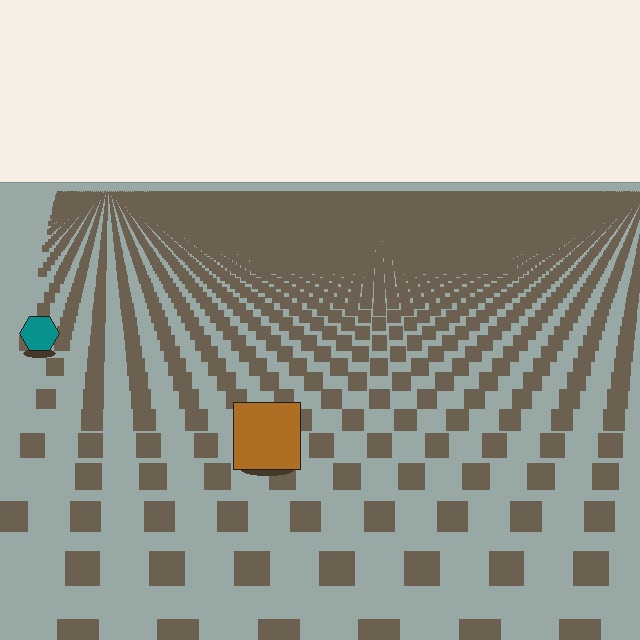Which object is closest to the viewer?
The brown square is closest. The texture marks near it are larger and more spread out.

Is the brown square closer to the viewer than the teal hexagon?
Yes. The brown square is closer — you can tell from the texture gradient: the ground texture is coarser near it.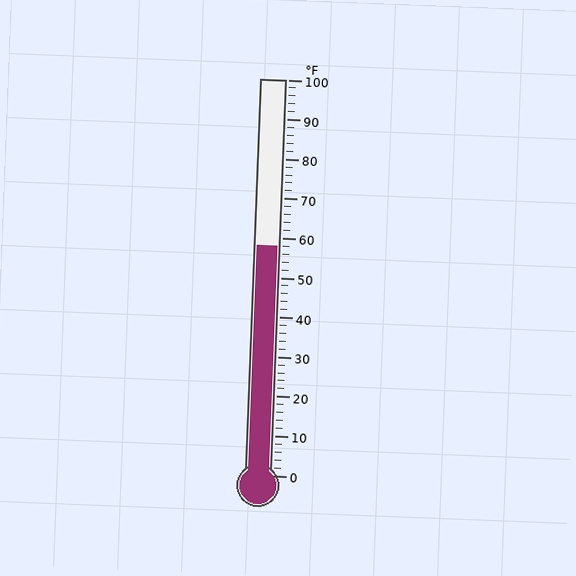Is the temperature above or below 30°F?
The temperature is above 30°F.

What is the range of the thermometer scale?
The thermometer scale ranges from 0°F to 100°F.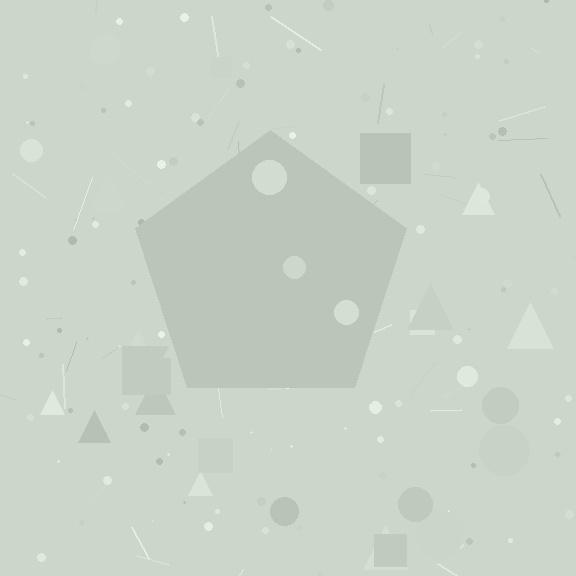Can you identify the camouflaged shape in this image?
The camouflaged shape is a pentagon.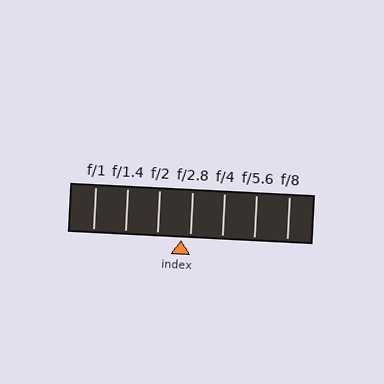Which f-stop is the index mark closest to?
The index mark is closest to f/2.8.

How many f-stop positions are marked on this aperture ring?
There are 7 f-stop positions marked.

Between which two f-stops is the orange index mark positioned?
The index mark is between f/2 and f/2.8.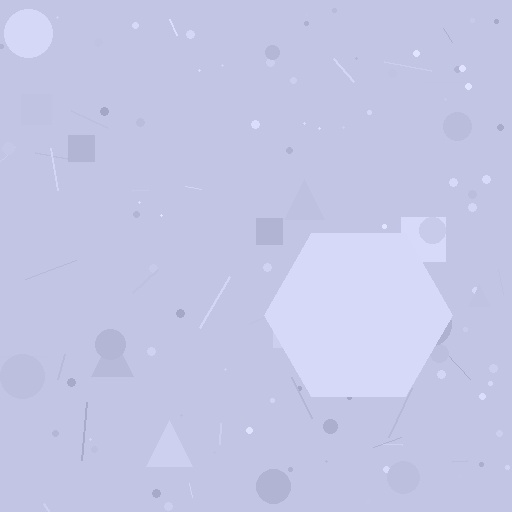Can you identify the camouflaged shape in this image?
The camouflaged shape is a hexagon.